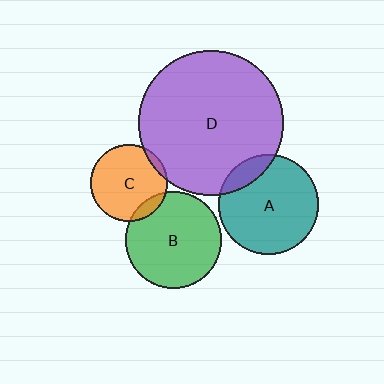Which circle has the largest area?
Circle D (purple).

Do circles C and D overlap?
Yes.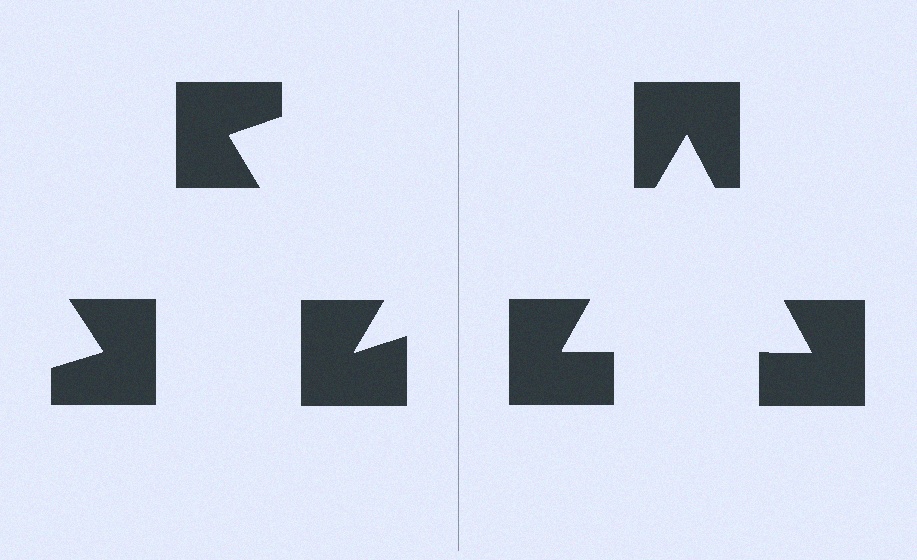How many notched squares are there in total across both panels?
6 — 3 on each side.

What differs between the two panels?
The notched squares are positioned identically on both sides; only the wedge orientations differ. On the right they align to a triangle; on the left they are misaligned.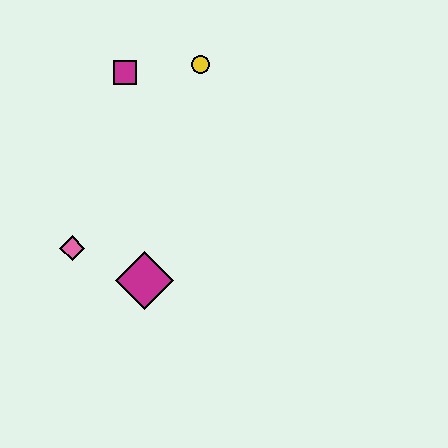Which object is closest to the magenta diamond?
The pink diamond is closest to the magenta diamond.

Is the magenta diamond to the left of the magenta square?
No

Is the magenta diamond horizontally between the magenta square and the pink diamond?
No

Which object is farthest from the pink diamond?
The yellow circle is farthest from the pink diamond.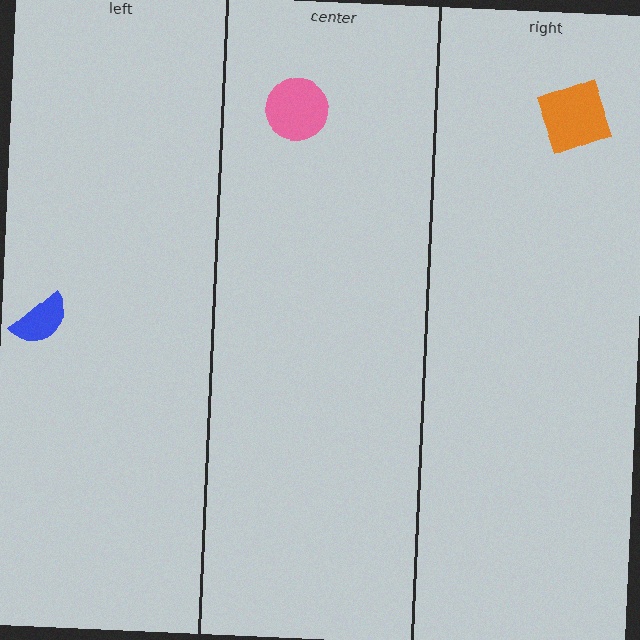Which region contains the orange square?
The right region.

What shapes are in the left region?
The blue semicircle.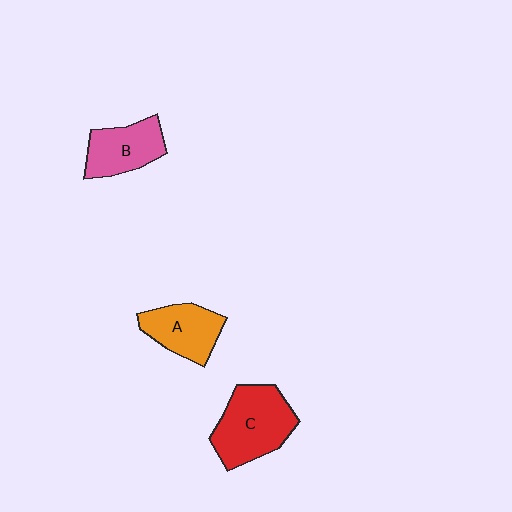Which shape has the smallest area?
Shape B (pink).